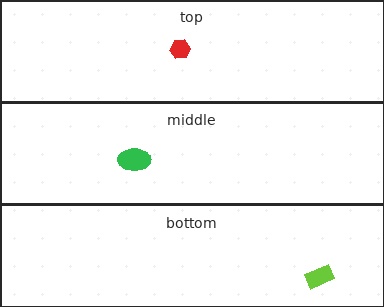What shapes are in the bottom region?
The lime rectangle.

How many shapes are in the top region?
1.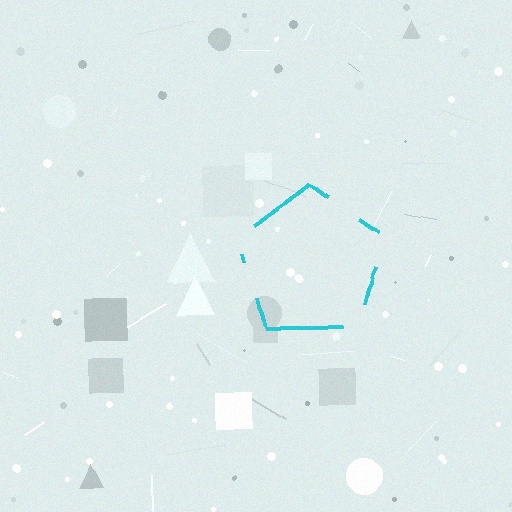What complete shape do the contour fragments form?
The contour fragments form a pentagon.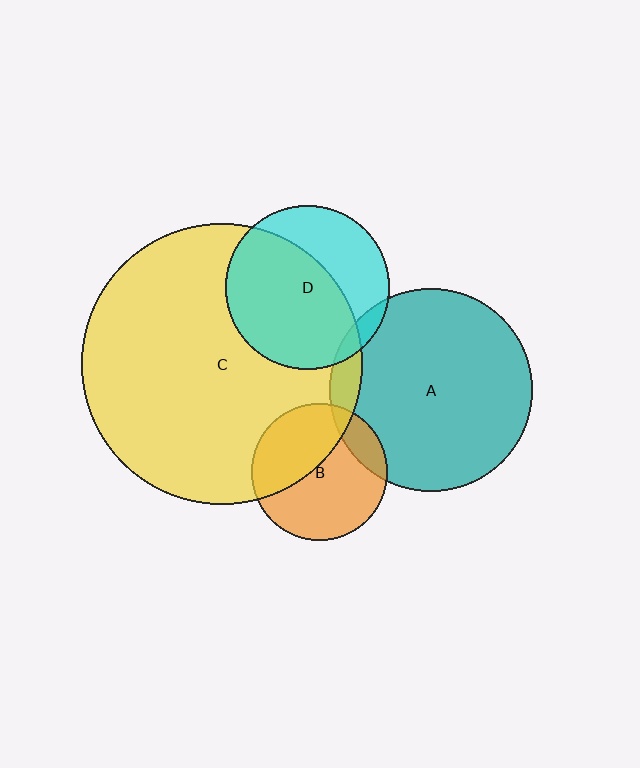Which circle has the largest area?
Circle C (yellow).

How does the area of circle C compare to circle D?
Approximately 2.9 times.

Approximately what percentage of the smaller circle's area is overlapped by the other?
Approximately 5%.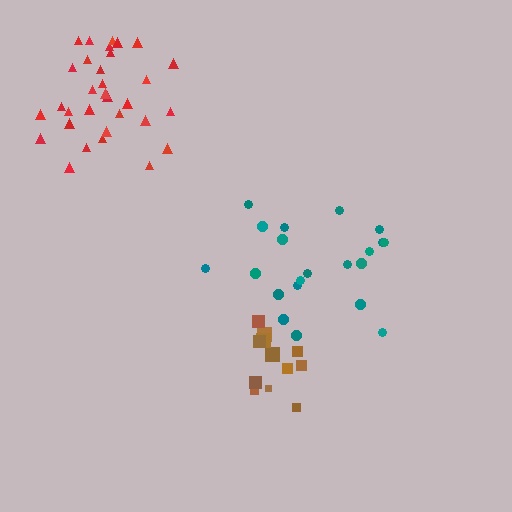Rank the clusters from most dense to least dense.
brown, red, teal.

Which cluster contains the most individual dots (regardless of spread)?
Red (32).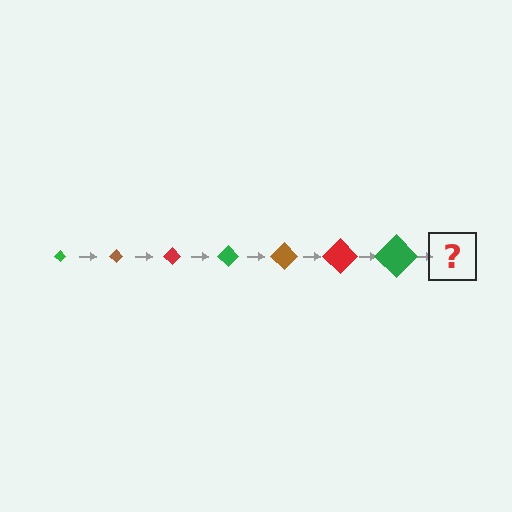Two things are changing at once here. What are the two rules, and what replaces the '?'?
The two rules are that the diamond grows larger each step and the color cycles through green, brown, and red. The '?' should be a brown diamond, larger than the previous one.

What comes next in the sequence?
The next element should be a brown diamond, larger than the previous one.